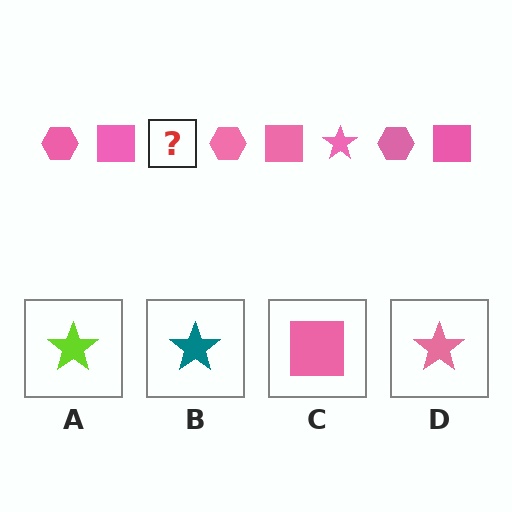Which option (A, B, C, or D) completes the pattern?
D.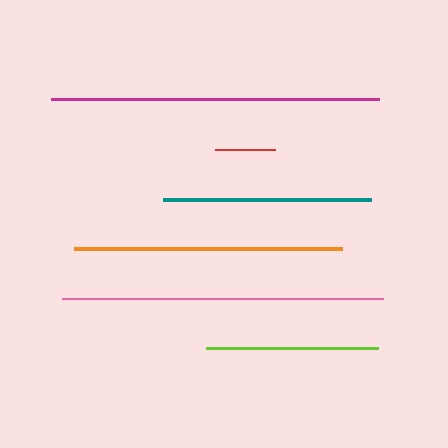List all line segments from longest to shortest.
From longest to shortest: magenta, pink, orange, teal, lime, red.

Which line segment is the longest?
The magenta line is the longest at approximately 328 pixels.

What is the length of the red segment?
The red segment is approximately 61 pixels long.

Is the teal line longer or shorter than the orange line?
The orange line is longer than the teal line.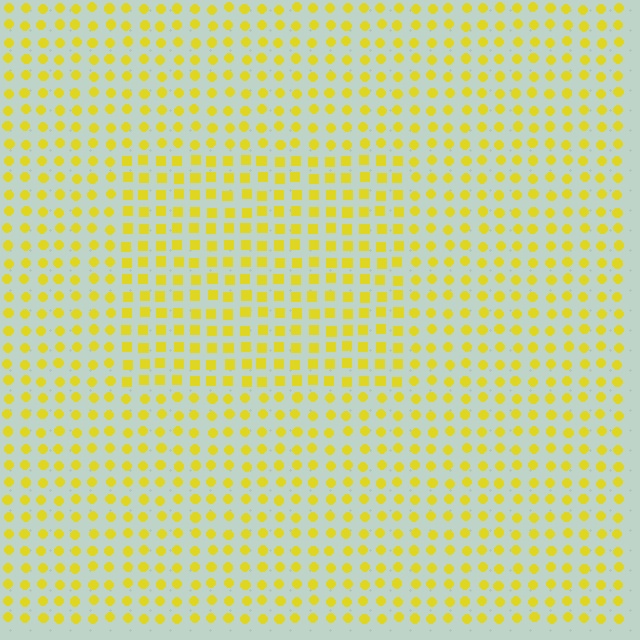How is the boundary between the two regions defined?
The boundary is defined by a change in element shape: squares inside vs. circles outside. All elements share the same color and spacing.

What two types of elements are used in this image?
The image uses squares inside the rectangle region and circles outside it.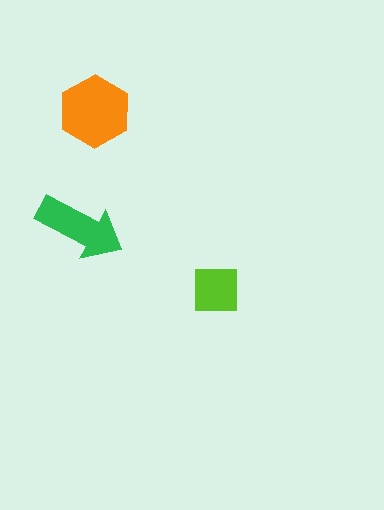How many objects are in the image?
There are 3 objects in the image.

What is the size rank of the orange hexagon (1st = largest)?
1st.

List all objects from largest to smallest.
The orange hexagon, the green arrow, the lime square.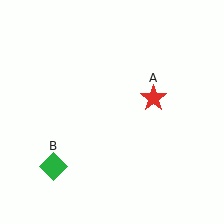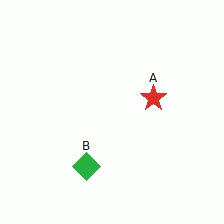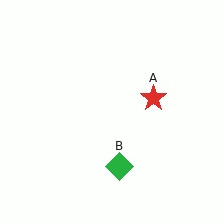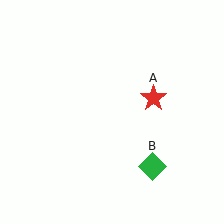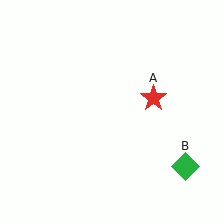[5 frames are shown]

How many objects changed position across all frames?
1 object changed position: green diamond (object B).